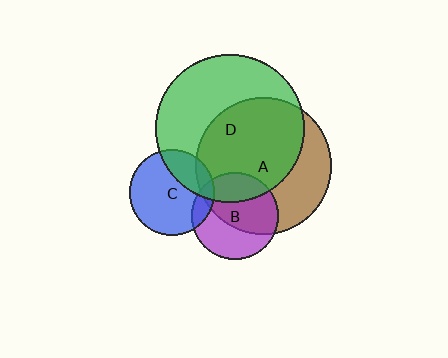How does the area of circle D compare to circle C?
Approximately 3.0 times.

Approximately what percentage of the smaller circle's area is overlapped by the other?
Approximately 60%.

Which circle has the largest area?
Circle D (green).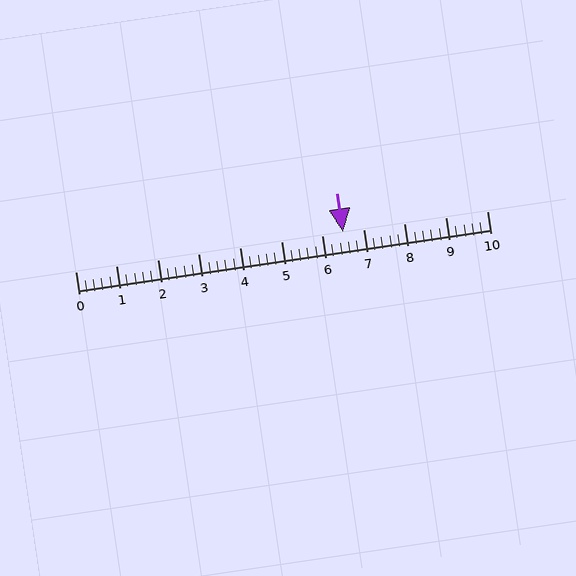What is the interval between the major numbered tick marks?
The major tick marks are spaced 1 units apart.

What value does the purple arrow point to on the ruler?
The purple arrow points to approximately 6.5.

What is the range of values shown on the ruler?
The ruler shows values from 0 to 10.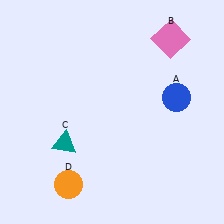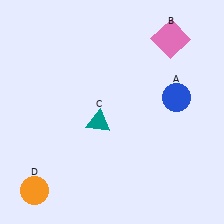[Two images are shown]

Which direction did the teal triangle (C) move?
The teal triangle (C) moved right.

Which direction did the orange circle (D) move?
The orange circle (D) moved left.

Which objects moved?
The objects that moved are: the teal triangle (C), the orange circle (D).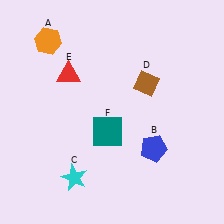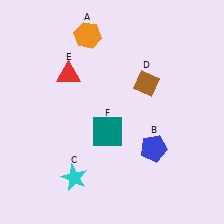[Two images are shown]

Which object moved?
The orange hexagon (A) moved right.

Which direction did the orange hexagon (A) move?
The orange hexagon (A) moved right.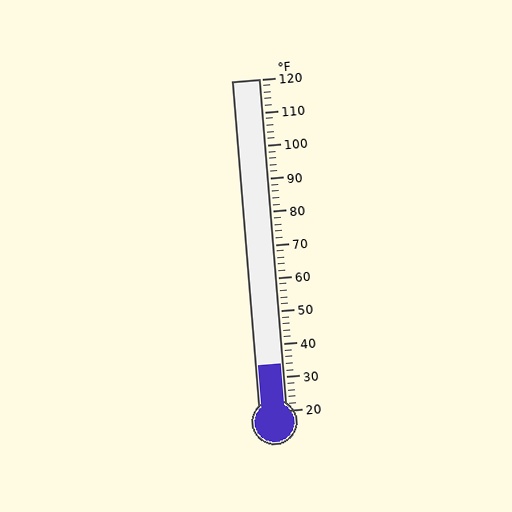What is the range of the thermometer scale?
The thermometer scale ranges from 20°F to 120°F.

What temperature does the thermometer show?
The thermometer shows approximately 34°F.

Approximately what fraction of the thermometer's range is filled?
The thermometer is filled to approximately 15% of its range.